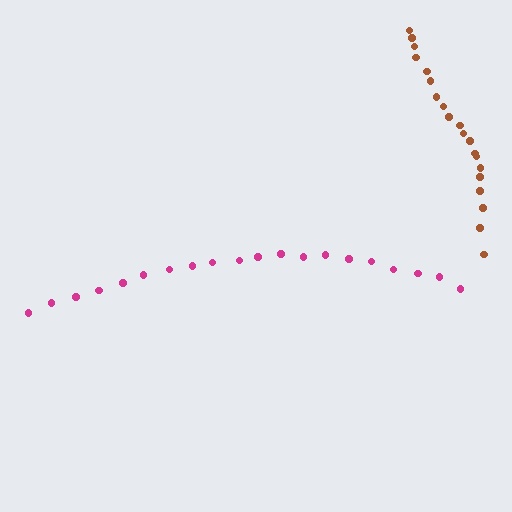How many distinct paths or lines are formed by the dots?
There are 2 distinct paths.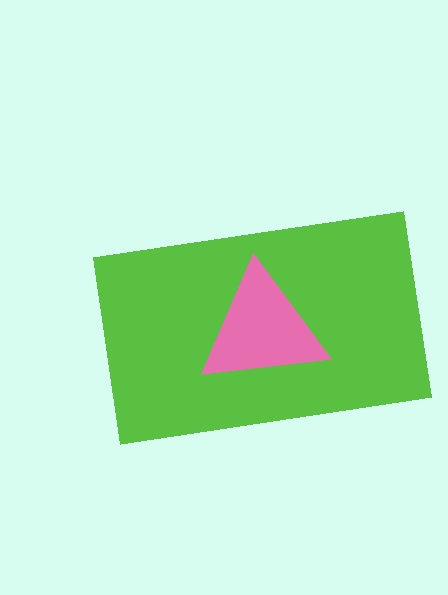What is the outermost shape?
The lime rectangle.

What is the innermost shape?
The pink triangle.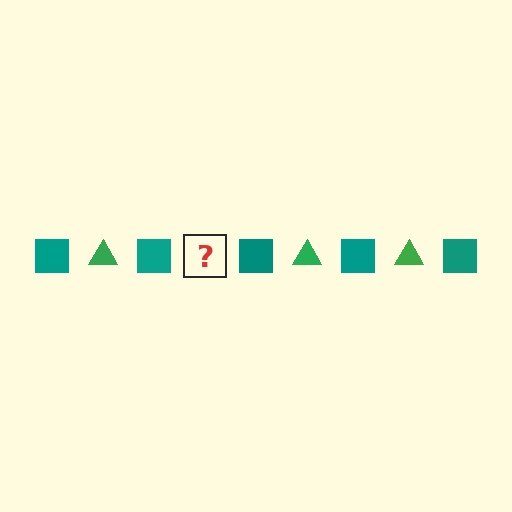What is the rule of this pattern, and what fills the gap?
The rule is that the pattern alternates between teal square and green triangle. The gap should be filled with a green triangle.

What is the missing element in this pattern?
The missing element is a green triangle.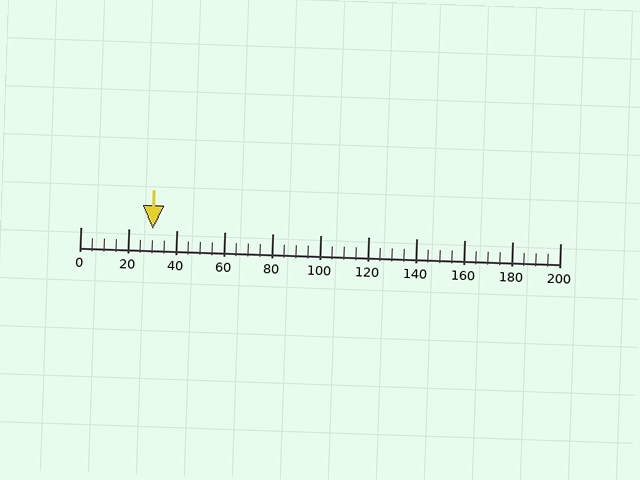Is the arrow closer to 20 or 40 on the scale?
The arrow is closer to 40.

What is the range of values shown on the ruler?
The ruler shows values from 0 to 200.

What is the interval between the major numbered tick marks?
The major tick marks are spaced 20 units apart.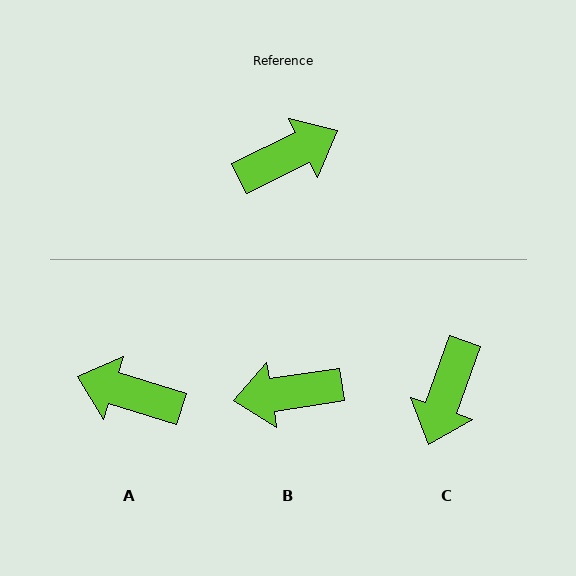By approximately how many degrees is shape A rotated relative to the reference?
Approximately 137 degrees counter-clockwise.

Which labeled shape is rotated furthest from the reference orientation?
B, about 163 degrees away.